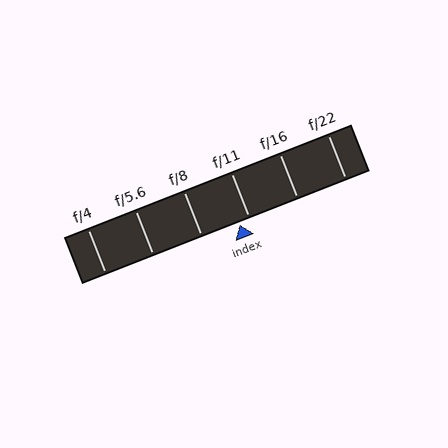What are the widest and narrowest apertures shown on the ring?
The widest aperture shown is f/4 and the narrowest is f/22.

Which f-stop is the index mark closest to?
The index mark is closest to f/11.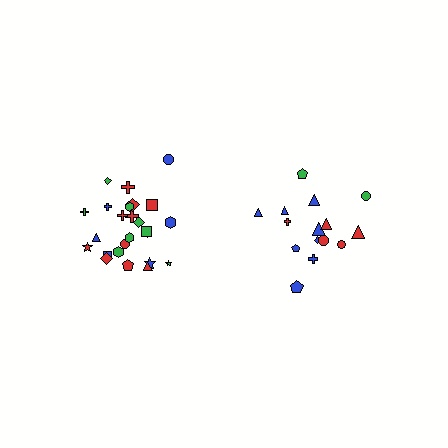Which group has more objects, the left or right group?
The left group.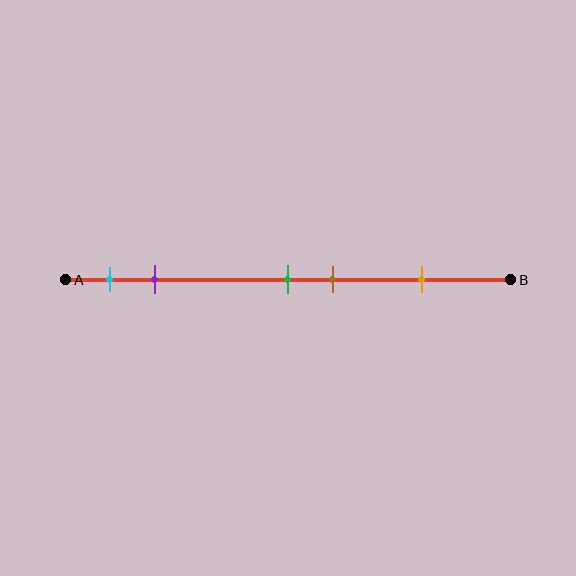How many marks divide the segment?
There are 5 marks dividing the segment.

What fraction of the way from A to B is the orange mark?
The orange mark is approximately 80% (0.8) of the way from A to B.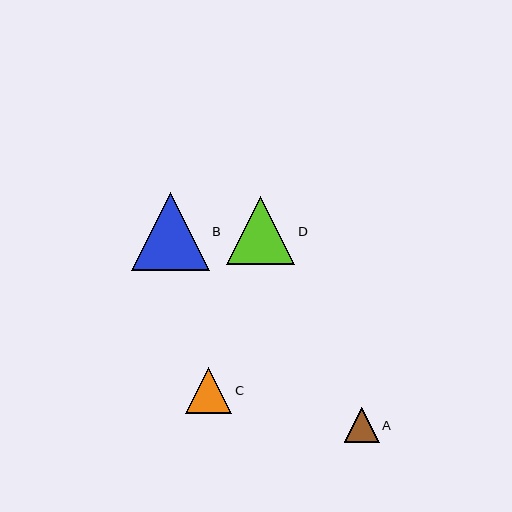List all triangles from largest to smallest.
From largest to smallest: B, D, C, A.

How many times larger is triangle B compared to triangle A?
Triangle B is approximately 2.2 times the size of triangle A.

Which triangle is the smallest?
Triangle A is the smallest with a size of approximately 35 pixels.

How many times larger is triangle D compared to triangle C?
Triangle D is approximately 1.5 times the size of triangle C.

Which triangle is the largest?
Triangle B is the largest with a size of approximately 78 pixels.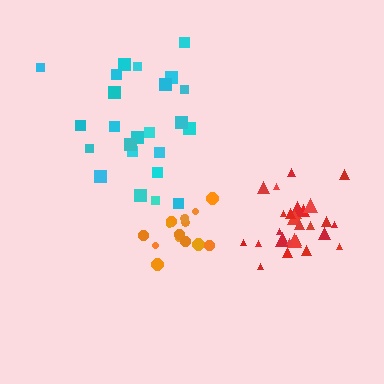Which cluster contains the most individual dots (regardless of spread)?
Red (28).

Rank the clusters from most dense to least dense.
red, orange, cyan.